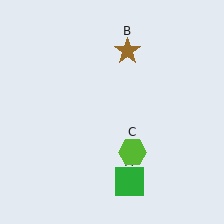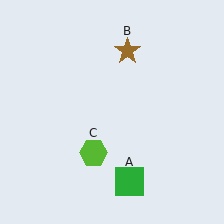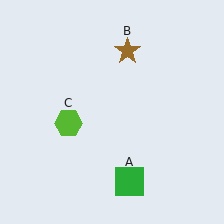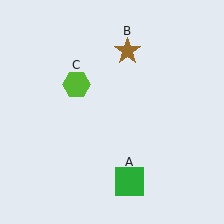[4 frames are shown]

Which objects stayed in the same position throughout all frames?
Green square (object A) and brown star (object B) remained stationary.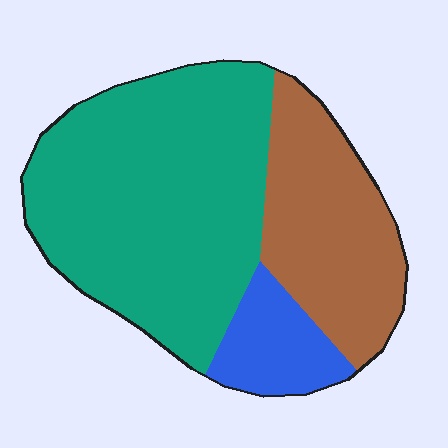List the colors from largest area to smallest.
From largest to smallest: teal, brown, blue.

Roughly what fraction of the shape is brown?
Brown covers around 30% of the shape.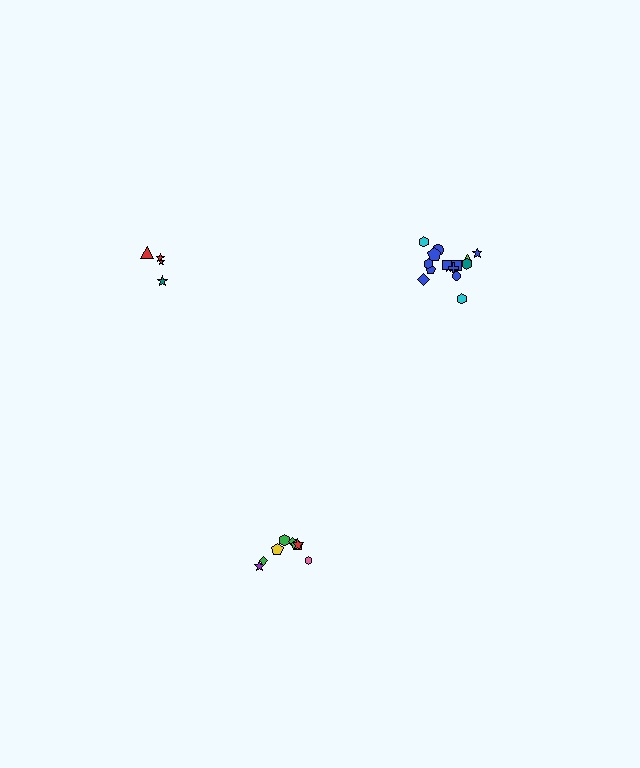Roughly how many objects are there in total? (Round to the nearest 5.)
Roughly 25 objects in total.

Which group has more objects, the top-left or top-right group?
The top-right group.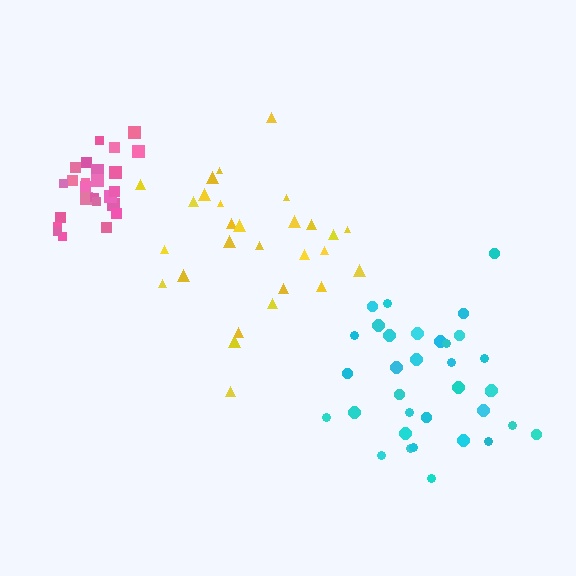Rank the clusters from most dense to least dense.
pink, cyan, yellow.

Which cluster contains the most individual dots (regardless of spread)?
Cyan (34).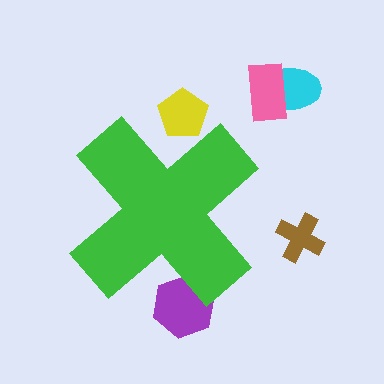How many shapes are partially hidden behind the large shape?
2 shapes are partially hidden.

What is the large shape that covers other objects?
A green cross.